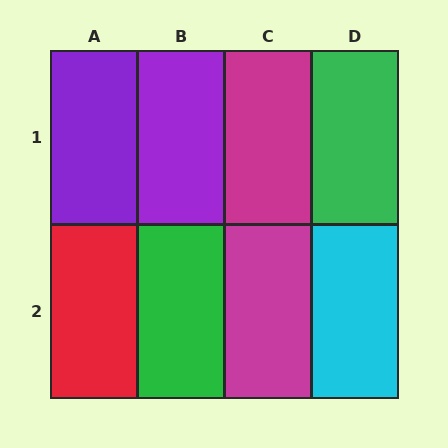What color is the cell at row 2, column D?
Cyan.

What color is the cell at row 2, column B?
Green.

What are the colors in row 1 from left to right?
Purple, purple, magenta, green.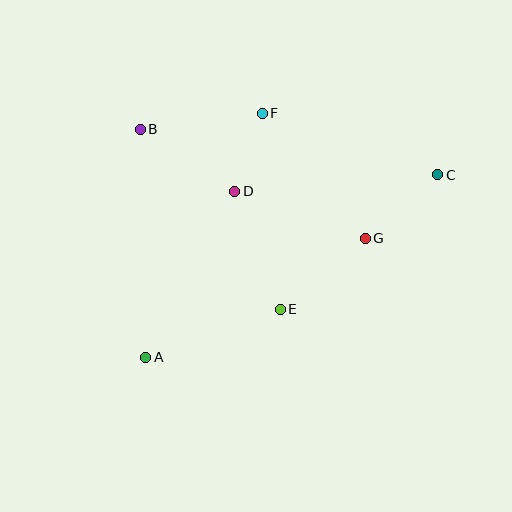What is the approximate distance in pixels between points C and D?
The distance between C and D is approximately 204 pixels.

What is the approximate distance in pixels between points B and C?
The distance between B and C is approximately 301 pixels.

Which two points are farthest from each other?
Points A and C are farthest from each other.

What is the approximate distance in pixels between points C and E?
The distance between C and E is approximately 207 pixels.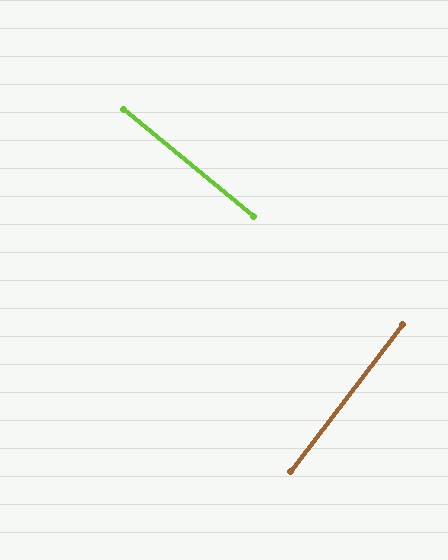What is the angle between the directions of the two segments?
Approximately 88 degrees.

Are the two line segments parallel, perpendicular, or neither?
Perpendicular — they meet at approximately 88°.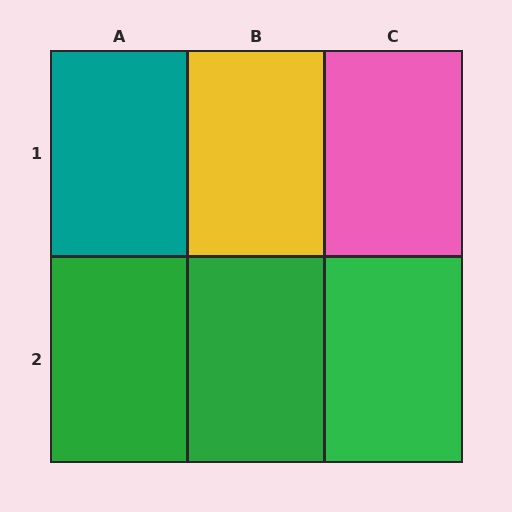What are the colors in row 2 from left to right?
Green, green, green.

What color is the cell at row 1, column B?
Yellow.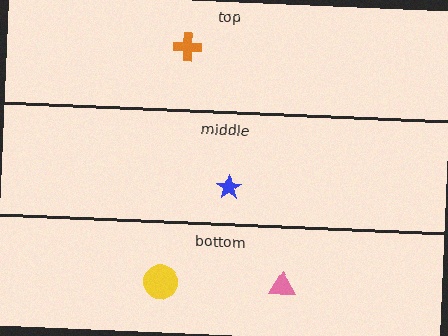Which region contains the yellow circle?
The bottom region.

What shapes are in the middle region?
The blue star.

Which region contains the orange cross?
The top region.